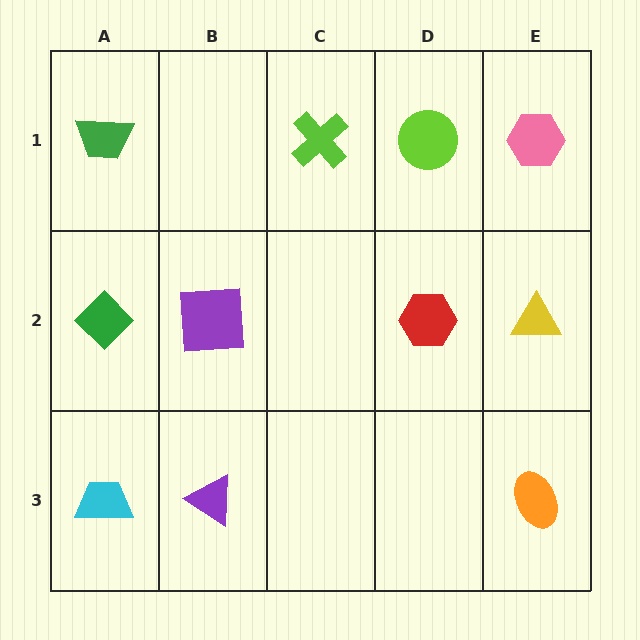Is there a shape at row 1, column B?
No, that cell is empty.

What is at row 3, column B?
A purple triangle.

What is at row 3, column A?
A cyan trapezoid.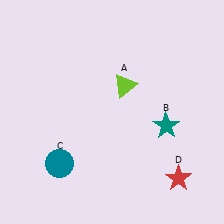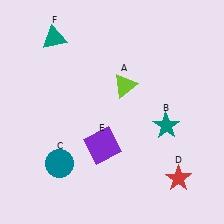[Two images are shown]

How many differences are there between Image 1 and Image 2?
There are 2 differences between the two images.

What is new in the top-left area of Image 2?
A teal triangle (F) was added in the top-left area of Image 2.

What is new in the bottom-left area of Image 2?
A purple square (E) was added in the bottom-left area of Image 2.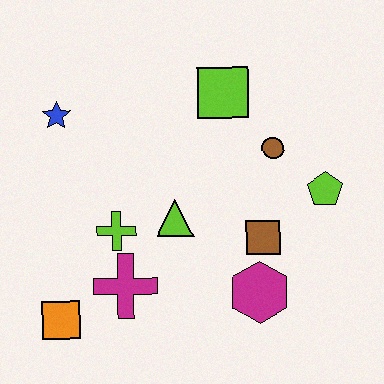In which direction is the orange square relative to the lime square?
The orange square is below the lime square.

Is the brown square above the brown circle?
No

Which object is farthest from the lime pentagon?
The orange square is farthest from the lime pentagon.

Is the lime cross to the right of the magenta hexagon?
No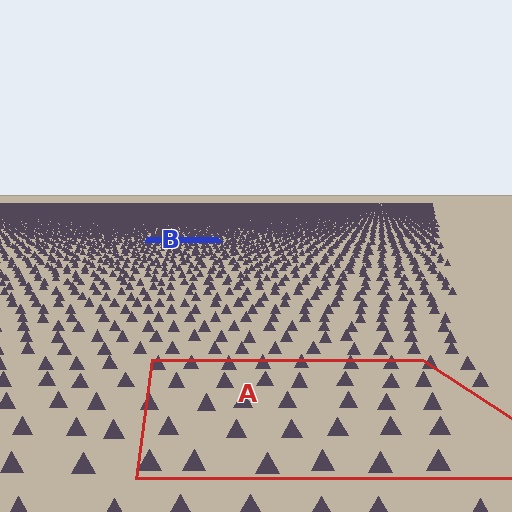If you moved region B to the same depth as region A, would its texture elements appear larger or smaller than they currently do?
They would appear larger. At a closer depth, the same texture elements are projected at a bigger on-screen size.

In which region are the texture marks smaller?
The texture marks are smaller in region B, because it is farther away.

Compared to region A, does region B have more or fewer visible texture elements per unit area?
Region B has more texture elements per unit area — they are packed more densely because it is farther away.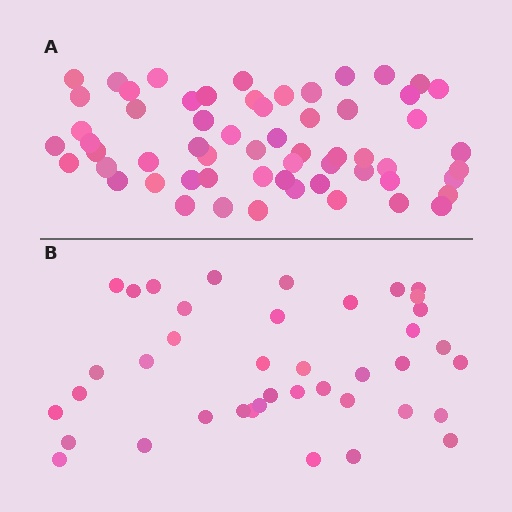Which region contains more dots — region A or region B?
Region A (the top region) has more dots.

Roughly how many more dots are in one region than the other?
Region A has approximately 20 more dots than region B.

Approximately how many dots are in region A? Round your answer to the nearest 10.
About 60 dots.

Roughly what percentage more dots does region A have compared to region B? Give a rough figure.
About 50% more.